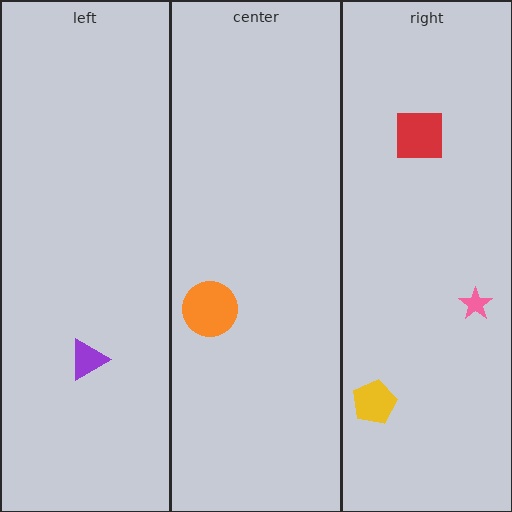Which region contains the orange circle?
The center region.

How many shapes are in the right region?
3.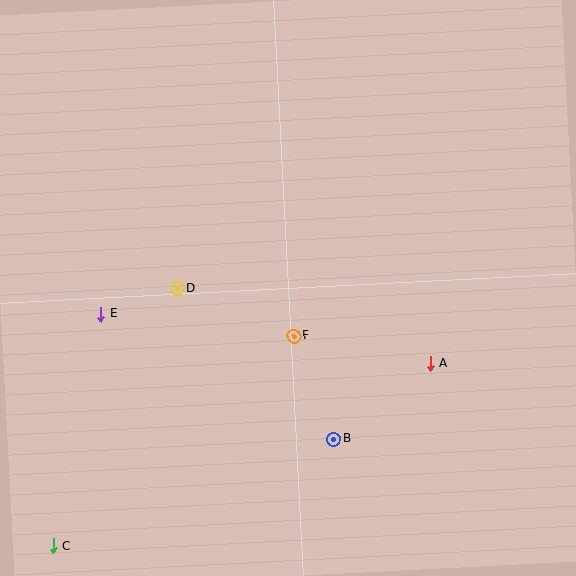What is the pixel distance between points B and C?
The distance between B and C is 300 pixels.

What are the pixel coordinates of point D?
Point D is at (177, 288).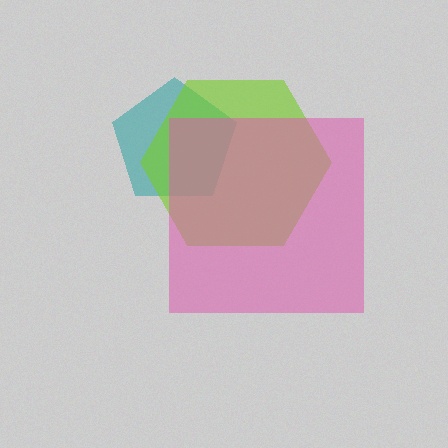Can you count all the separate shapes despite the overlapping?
Yes, there are 3 separate shapes.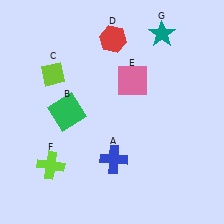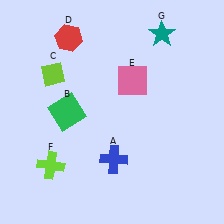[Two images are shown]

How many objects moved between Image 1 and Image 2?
1 object moved between the two images.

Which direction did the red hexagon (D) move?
The red hexagon (D) moved left.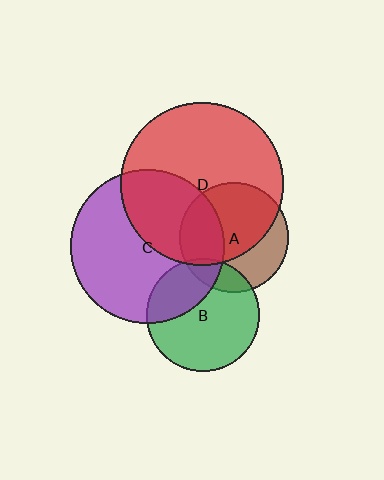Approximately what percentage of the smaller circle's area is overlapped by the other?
Approximately 15%.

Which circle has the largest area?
Circle D (red).